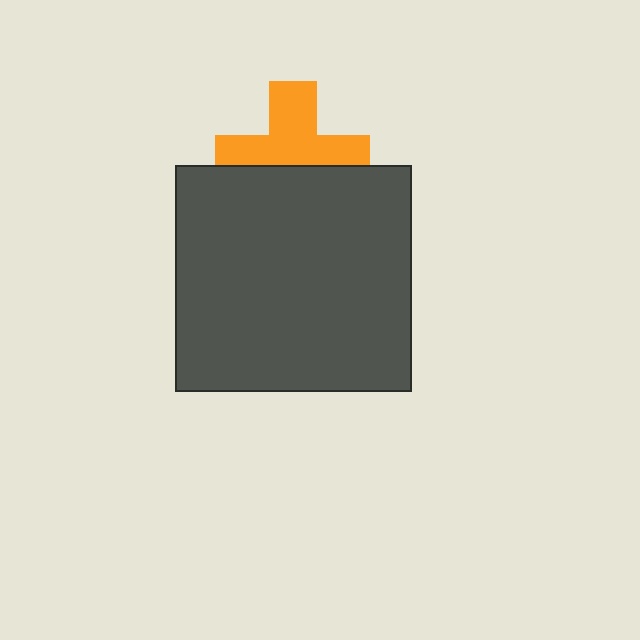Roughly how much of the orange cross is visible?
About half of it is visible (roughly 59%).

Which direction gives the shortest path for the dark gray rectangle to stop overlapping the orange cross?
Moving down gives the shortest separation.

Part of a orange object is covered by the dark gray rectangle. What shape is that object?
It is a cross.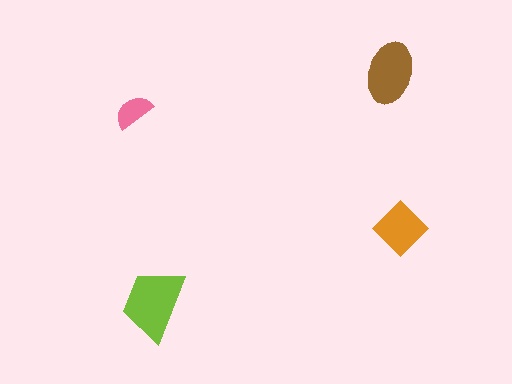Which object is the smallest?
The pink semicircle.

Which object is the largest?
The lime trapezoid.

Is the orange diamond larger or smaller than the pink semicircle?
Larger.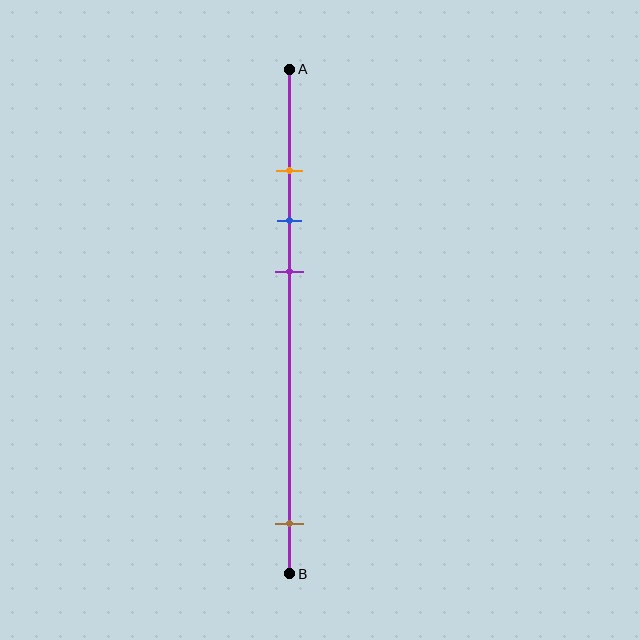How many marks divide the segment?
There are 4 marks dividing the segment.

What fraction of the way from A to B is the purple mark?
The purple mark is approximately 40% (0.4) of the way from A to B.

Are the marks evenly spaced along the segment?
No, the marks are not evenly spaced.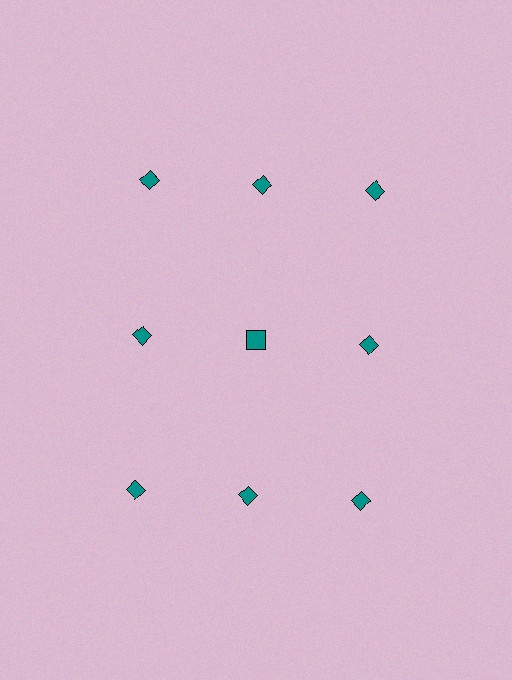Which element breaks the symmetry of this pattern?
The teal square in the second row, second from left column breaks the symmetry. All other shapes are teal diamonds.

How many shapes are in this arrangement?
There are 9 shapes arranged in a grid pattern.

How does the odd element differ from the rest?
It has a different shape: square instead of diamond.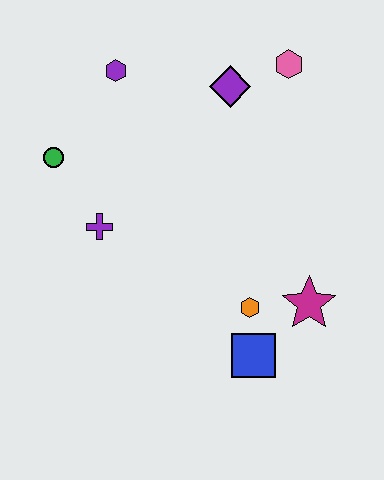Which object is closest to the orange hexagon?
The blue square is closest to the orange hexagon.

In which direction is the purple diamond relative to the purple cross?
The purple diamond is above the purple cross.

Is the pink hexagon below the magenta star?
No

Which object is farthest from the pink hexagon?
The blue square is farthest from the pink hexagon.